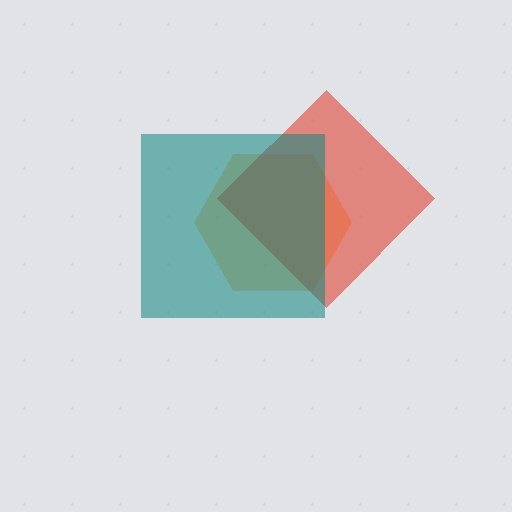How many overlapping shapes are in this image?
There are 3 overlapping shapes in the image.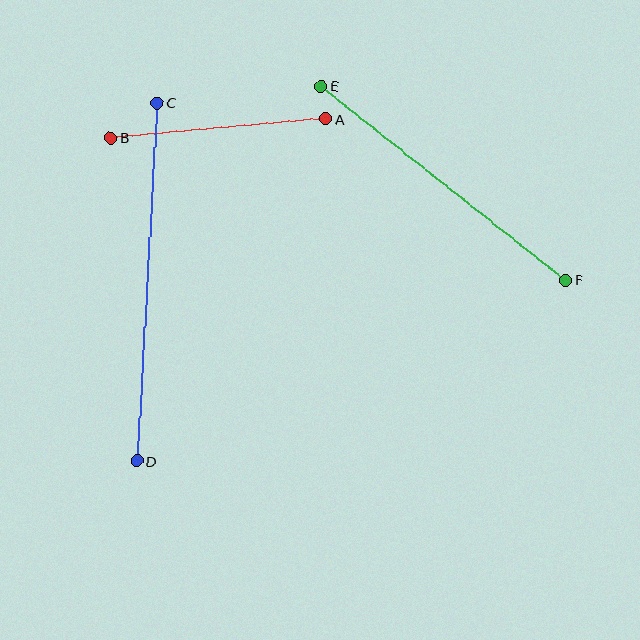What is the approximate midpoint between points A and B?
The midpoint is at approximately (218, 128) pixels.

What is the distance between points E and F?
The distance is approximately 312 pixels.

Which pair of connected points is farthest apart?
Points C and D are farthest apart.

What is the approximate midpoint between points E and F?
The midpoint is at approximately (443, 183) pixels.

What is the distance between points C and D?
The distance is approximately 358 pixels.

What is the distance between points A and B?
The distance is approximately 216 pixels.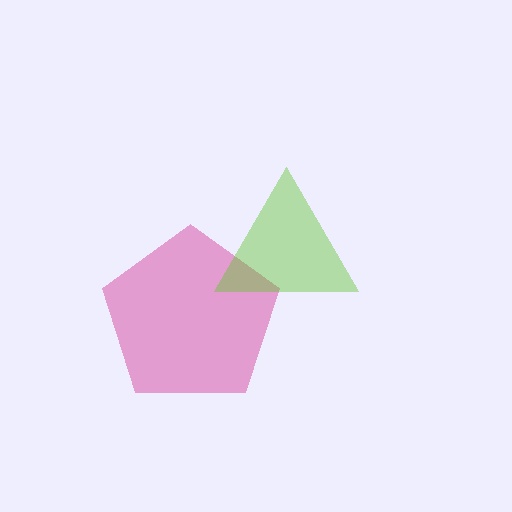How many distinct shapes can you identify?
There are 2 distinct shapes: a magenta pentagon, a lime triangle.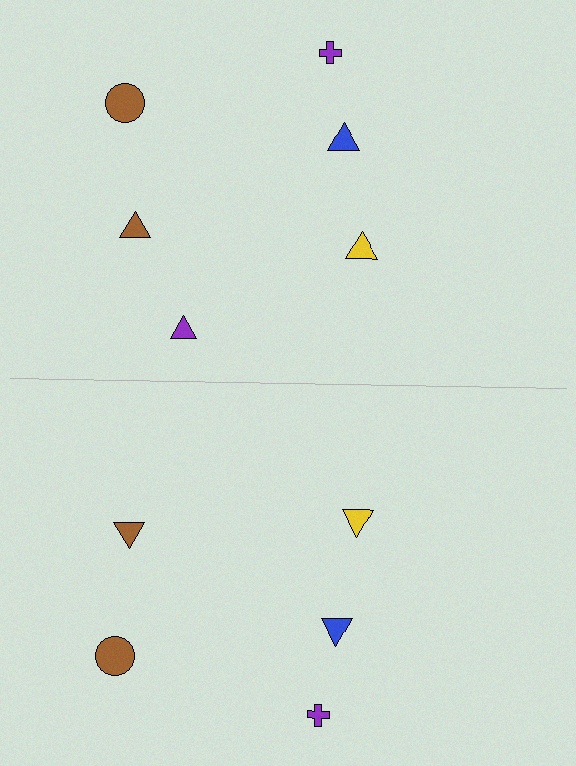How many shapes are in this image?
There are 11 shapes in this image.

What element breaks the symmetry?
A purple triangle is missing from the bottom side.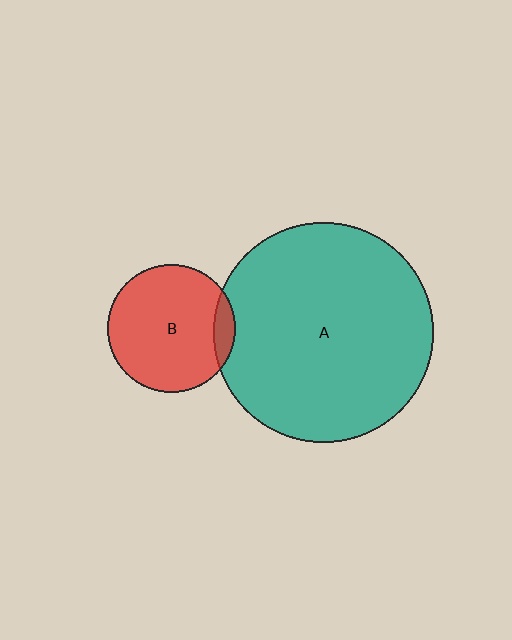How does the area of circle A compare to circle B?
Approximately 3.0 times.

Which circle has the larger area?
Circle A (teal).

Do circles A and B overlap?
Yes.